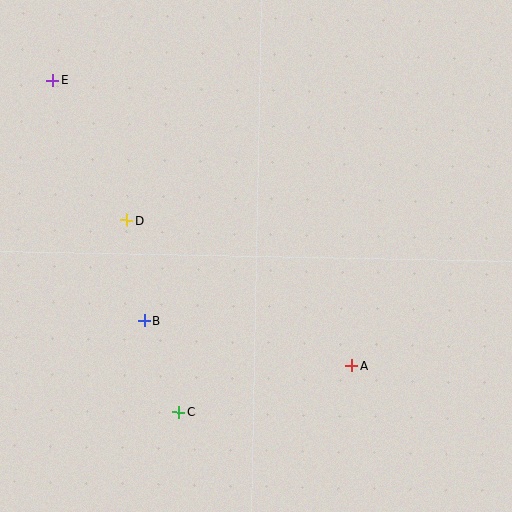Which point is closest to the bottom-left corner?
Point C is closest to the bottom-left corner.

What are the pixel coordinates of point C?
Point C is at (179, 412).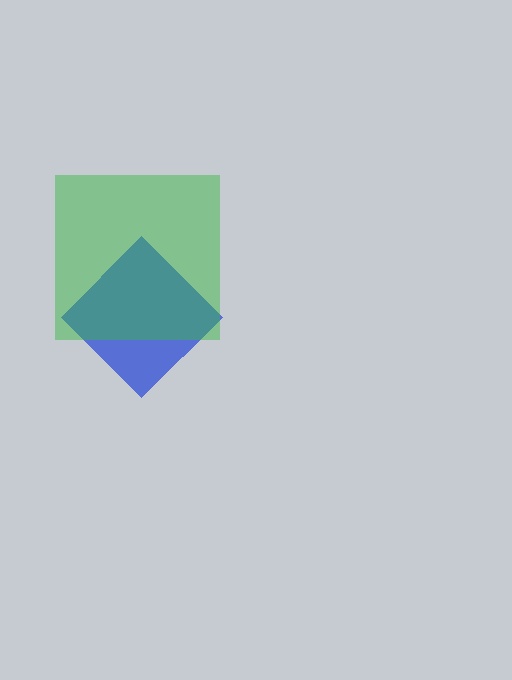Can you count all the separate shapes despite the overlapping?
Yes, there are 2 separate shapes.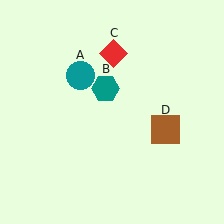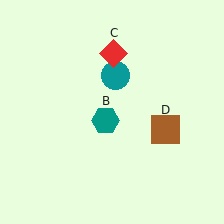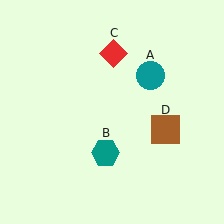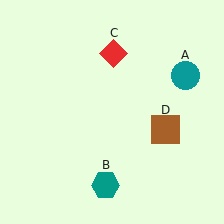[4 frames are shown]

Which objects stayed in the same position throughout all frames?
Red diamond (object C) and brown square (object D) remained stationary.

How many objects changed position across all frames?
2 objects changed position: teal circle (object A), teal hexagon (object B).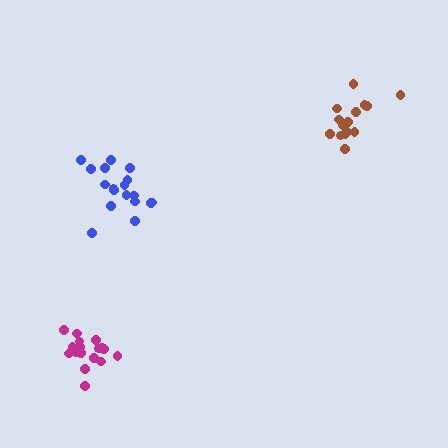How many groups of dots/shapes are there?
There are 3 groups.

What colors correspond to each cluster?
The clusters are colored: blue, magenta, brown.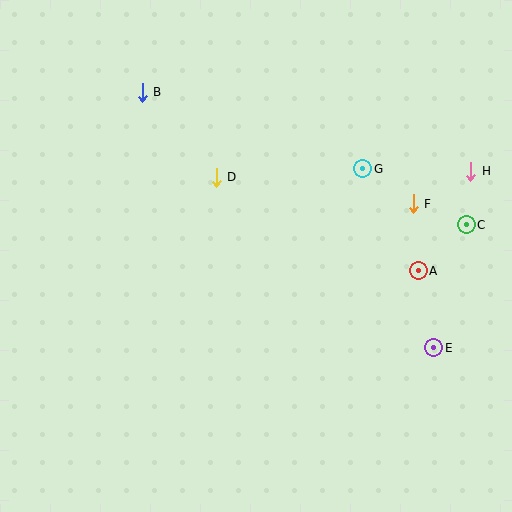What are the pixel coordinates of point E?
Point E is at (434, 348).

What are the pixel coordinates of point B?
Point B is at (142, 92).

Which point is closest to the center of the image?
Point D at (216, 177) is closest to the center.